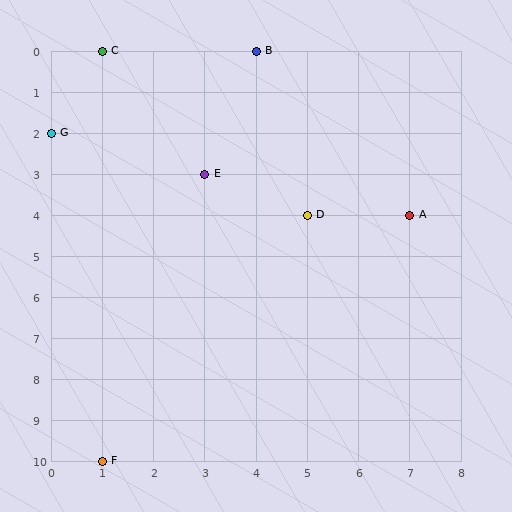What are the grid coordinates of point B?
Point B is at grid coordinates (4, 0).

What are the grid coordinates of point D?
Point D is at grid coordinates (5, 4).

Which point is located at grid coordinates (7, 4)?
Point A is at (7, 4).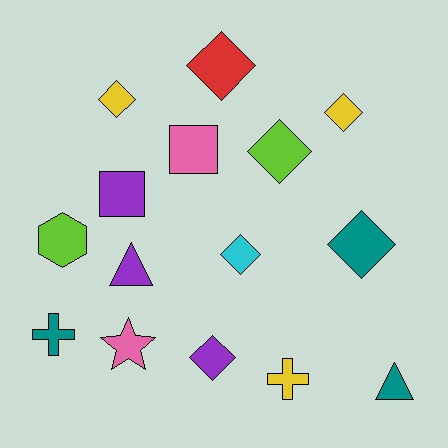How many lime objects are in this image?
There are 2 lime objects.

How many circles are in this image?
There are no circles.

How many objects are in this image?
There are 15 objects.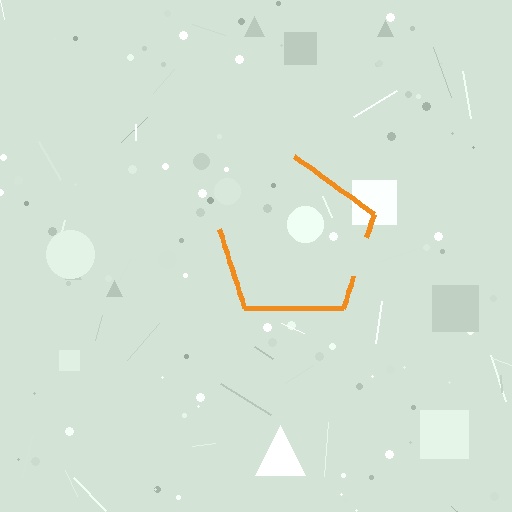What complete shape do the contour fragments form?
The contour fragments form a pentagon.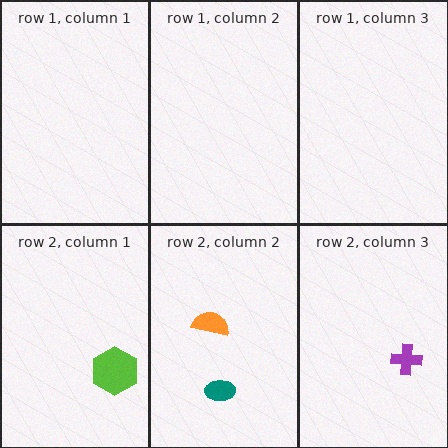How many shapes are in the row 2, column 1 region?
1.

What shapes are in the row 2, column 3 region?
The purple cross.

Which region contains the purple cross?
The row 2, column 3 region.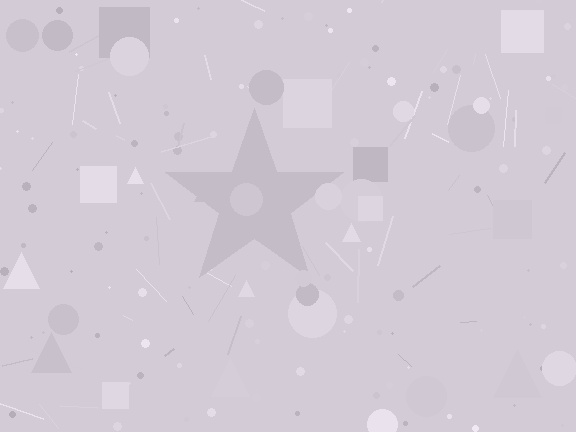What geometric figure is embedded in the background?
A star is embedded in the background.